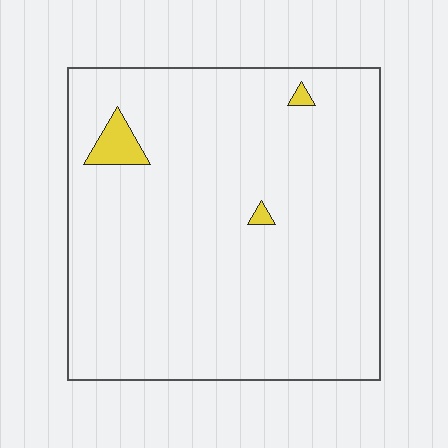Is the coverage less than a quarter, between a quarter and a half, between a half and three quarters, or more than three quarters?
Less than a quarter.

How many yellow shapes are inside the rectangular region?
3.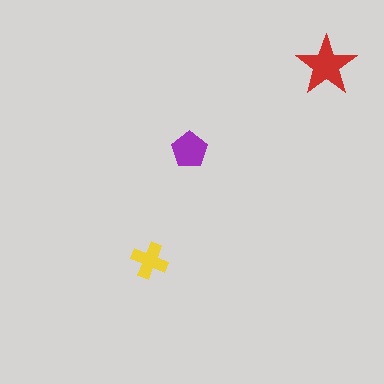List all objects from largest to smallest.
The red star, the purple pentagon, the yellow cross.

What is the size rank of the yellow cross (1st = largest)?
3rd.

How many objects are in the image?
There are 3 objects in the image.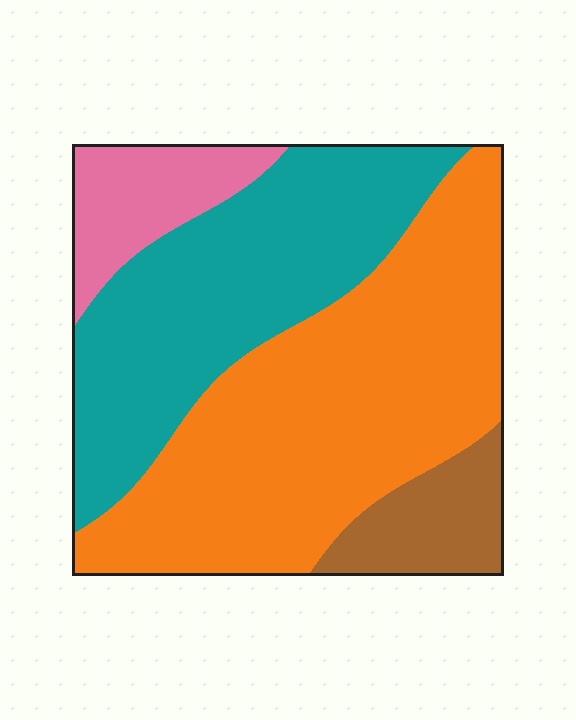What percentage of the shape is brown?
Brown covers roughly 10% of the shape.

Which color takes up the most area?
Orange, at roughly 45%.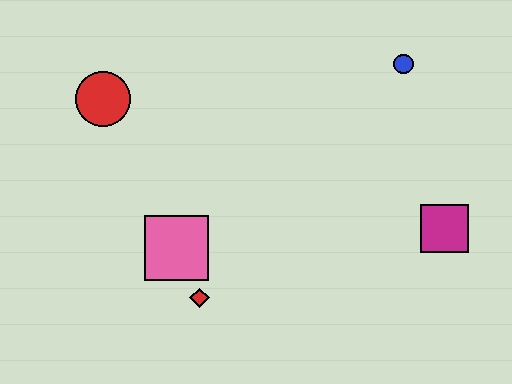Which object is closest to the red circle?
The pink square is closest to the red circle.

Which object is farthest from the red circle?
The magenta square is farthest from the red circle.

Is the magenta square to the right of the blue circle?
Yes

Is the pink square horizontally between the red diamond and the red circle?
Yes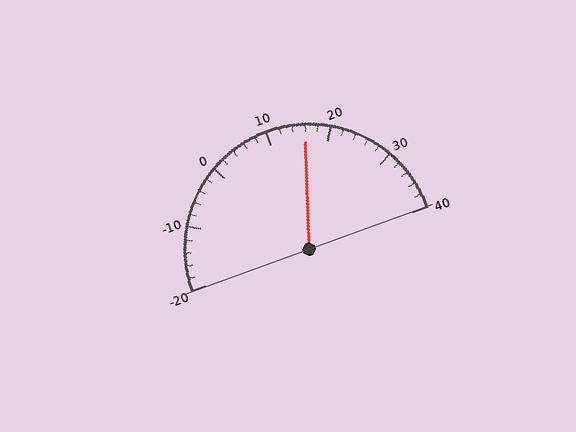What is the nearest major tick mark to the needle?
The nearest major tick mark is 20.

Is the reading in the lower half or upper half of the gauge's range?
The reading is in the upper half of the range (-20 to 40).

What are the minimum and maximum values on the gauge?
The gauge ranges from -20 to 40.